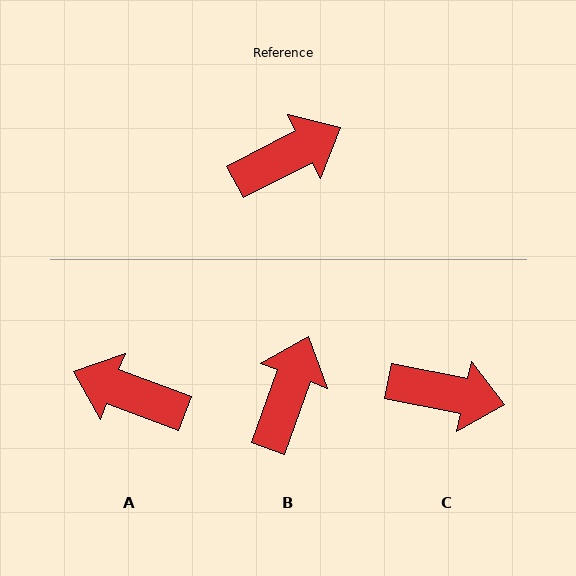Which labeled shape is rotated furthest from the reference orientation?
A, about 132 degrees away.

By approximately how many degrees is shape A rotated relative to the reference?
Approximately 132 degrees counter-clockwise.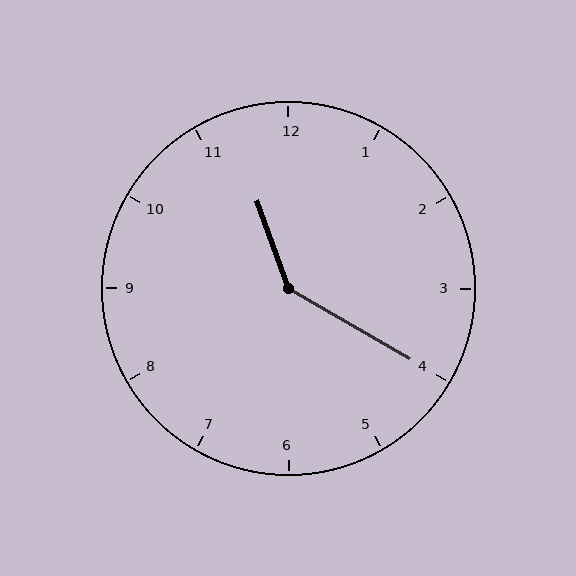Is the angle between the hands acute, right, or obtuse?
It is obtuse.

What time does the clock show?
11:20.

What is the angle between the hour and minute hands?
Approximately 140 degrees.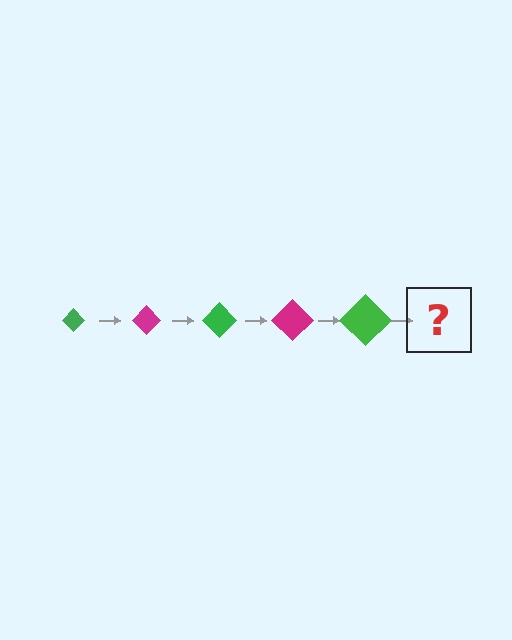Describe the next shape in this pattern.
It should be a magenta diamond, larger than the previous one.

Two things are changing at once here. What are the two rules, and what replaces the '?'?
The two rules are that the diamond grows larger each step and the color cycles through green and magenta. The '?' should be a magenta diamond, larger than the previous one.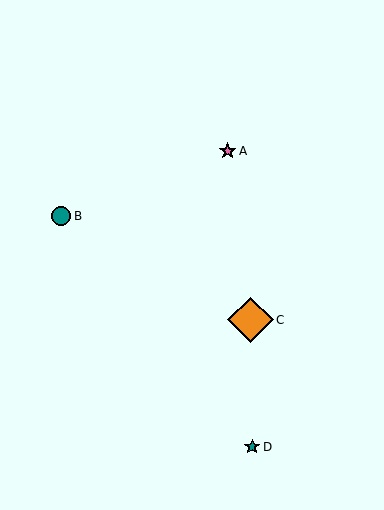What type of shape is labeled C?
Shape C is an orange diamond.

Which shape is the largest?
The orange diamond (labeled C) is the largest.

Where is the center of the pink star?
The center of the pink star is at (228, 151).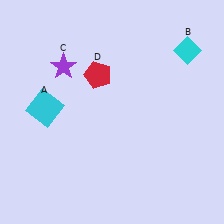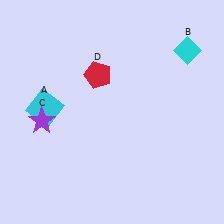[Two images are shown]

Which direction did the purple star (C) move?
The purple star (C) moved down.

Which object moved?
The purple star (C) moved down.